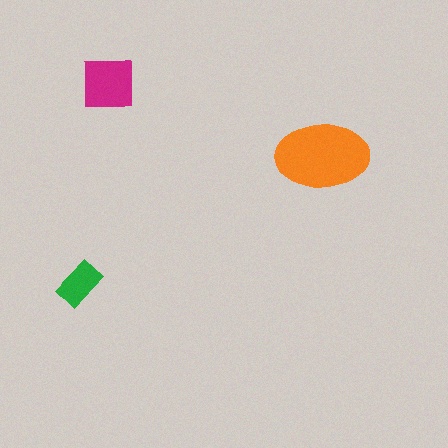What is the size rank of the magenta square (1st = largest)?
2nd.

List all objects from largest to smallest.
The orange ellipse, the magenta square, the green rectangle.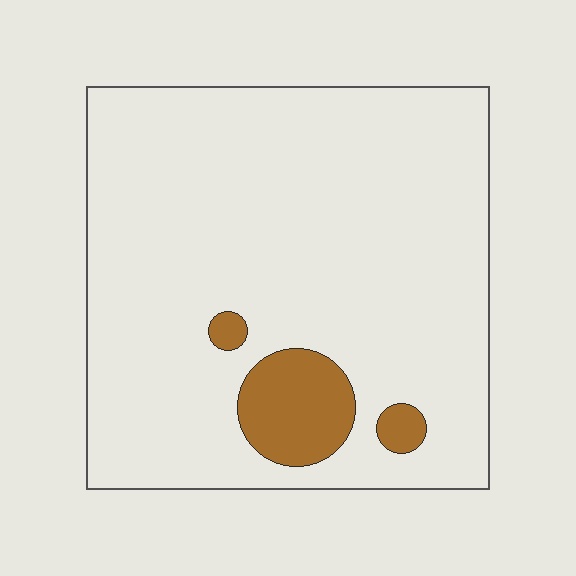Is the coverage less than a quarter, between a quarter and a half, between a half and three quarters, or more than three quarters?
Less than a quarter.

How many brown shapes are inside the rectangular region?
3.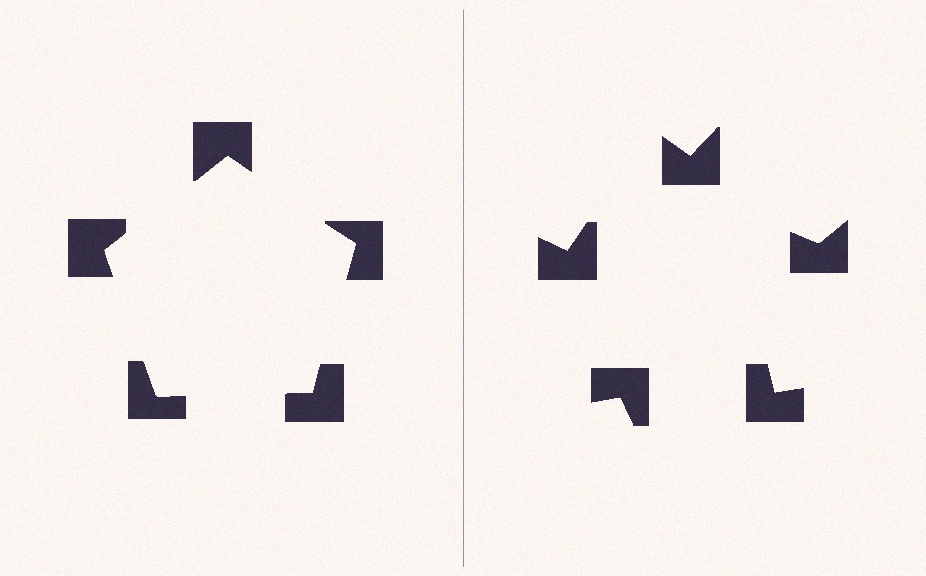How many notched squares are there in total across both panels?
10 — 5 on each side.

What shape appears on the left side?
An illusory pentagon.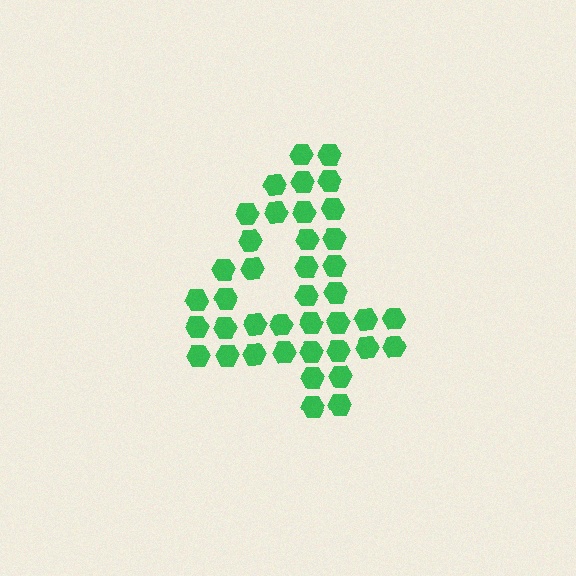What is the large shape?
The large shape is the digit 4.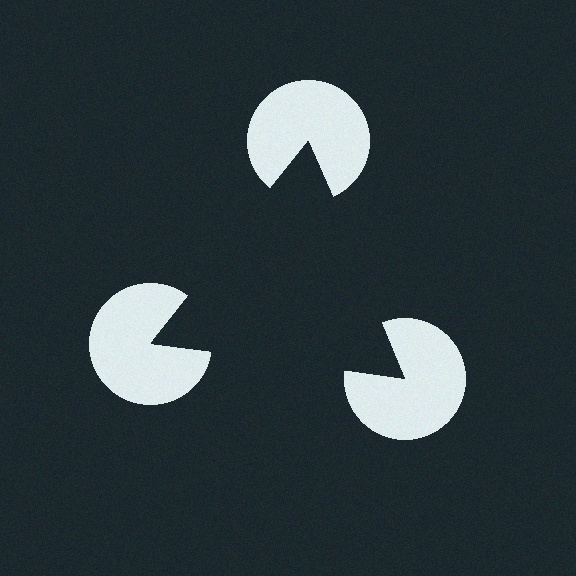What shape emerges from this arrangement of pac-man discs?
An illusory triangle — its edges are inferred from the aligned wedge cuts in the pac-man discs, not physically drawn.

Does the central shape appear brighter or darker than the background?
It typically appears slightly darker than the background, even though no actual brightness change is drawn.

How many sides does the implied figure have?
3 sides.